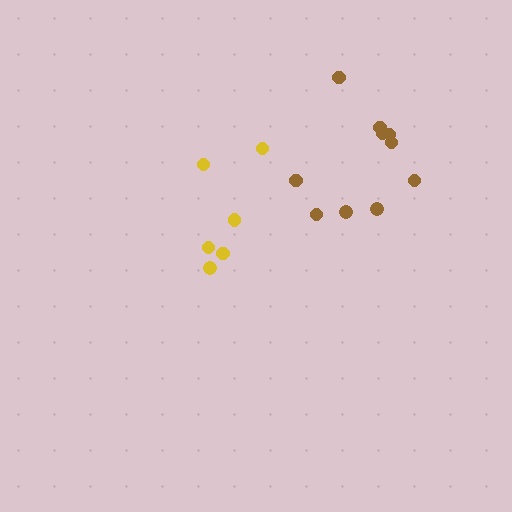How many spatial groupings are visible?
There are 2 spatial groupings.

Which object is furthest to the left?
The yellow cluster is leftmost.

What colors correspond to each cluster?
The clusters are colored: yellow, brown.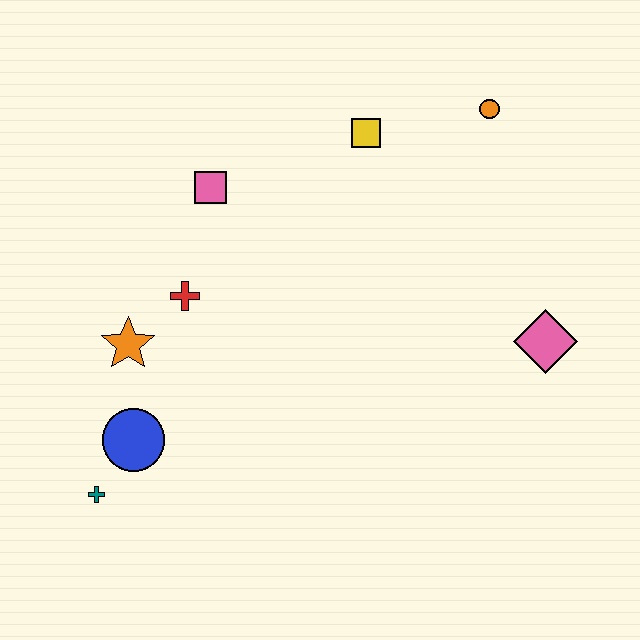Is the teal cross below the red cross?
Yes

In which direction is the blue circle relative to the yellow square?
The blue circle is below the yellow square.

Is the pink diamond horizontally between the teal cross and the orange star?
No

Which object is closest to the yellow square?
The orange circle is closest to the yellow square.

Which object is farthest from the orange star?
The orange circle is farthest from the orange star.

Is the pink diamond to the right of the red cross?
Yes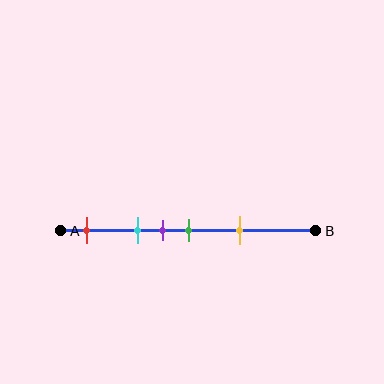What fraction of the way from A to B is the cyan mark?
The cyan mark is approximately 30% (0.3) of the way from A to B.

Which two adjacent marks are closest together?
The purple and green marks are the closest adjacent pair.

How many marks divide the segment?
There are 5 marks dividing the segment.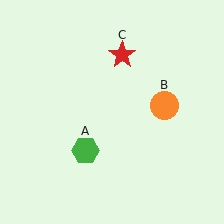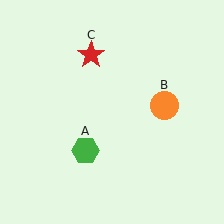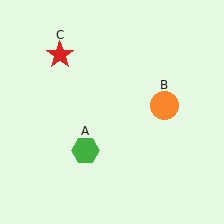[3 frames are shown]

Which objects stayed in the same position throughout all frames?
Green hexagon (object A) and orange circle (object B) remained stationary.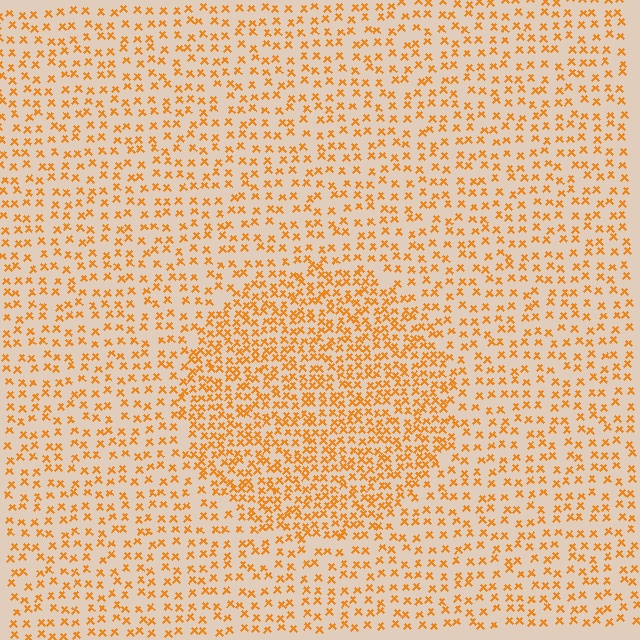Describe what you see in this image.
The image contains small orange elements arranged at two different densities. A circle-shaped region is visible where the elements are more densely packed than the surrounding area.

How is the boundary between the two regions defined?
The boundary is defined by a change in element density (approximately 1.9x ratio). All elements are the same color, size, and shape.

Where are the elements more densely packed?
The elements are more densely packed inside the circle boundary.